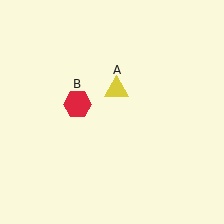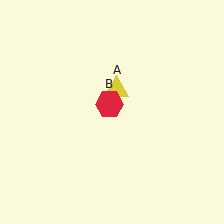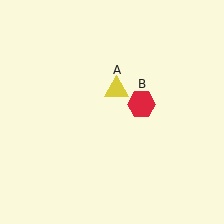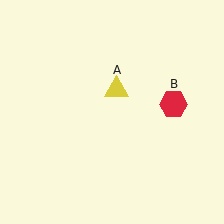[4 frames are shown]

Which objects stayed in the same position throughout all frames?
Yellow triangle (object A) remained stationary.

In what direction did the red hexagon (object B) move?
The red hexagon (object B) moved right.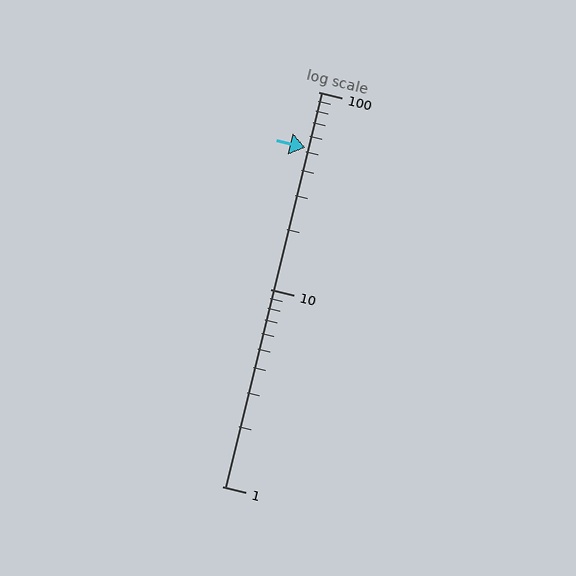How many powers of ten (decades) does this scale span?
The scale spans 2 decades, from 1 to 100.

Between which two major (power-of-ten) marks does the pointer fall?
The pointer is between 10 and 100.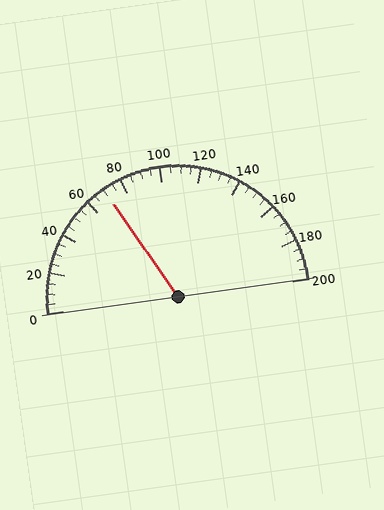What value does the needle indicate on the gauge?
The needle indicates approximately 70.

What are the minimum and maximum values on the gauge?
The gauge ranges from 0 to 200.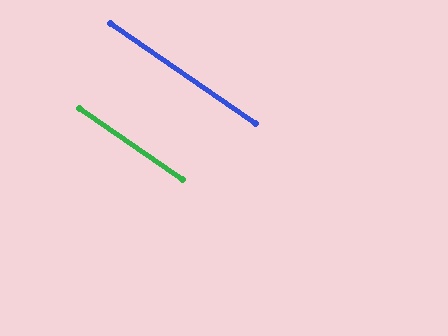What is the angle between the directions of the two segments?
Approximately 0 degrees.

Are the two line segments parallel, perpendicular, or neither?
Parallel — their directions differ by only 0.4°.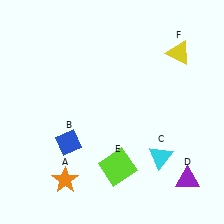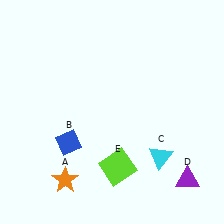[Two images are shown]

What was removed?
The yellow triangle (F) was removed in Image 2.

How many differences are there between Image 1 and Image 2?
There is 1 difference between the two images.